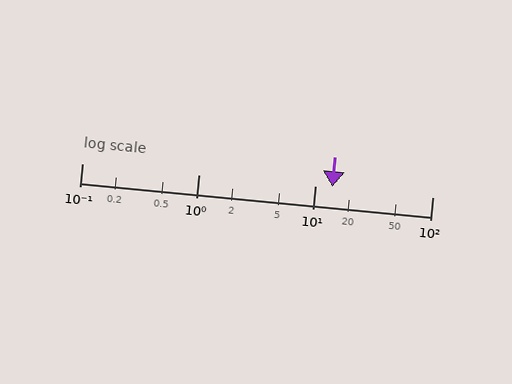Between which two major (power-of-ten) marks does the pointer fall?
The pointer is between 10 and 100.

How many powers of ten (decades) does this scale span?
The scale spans 3 decades, from 0.1 to 100.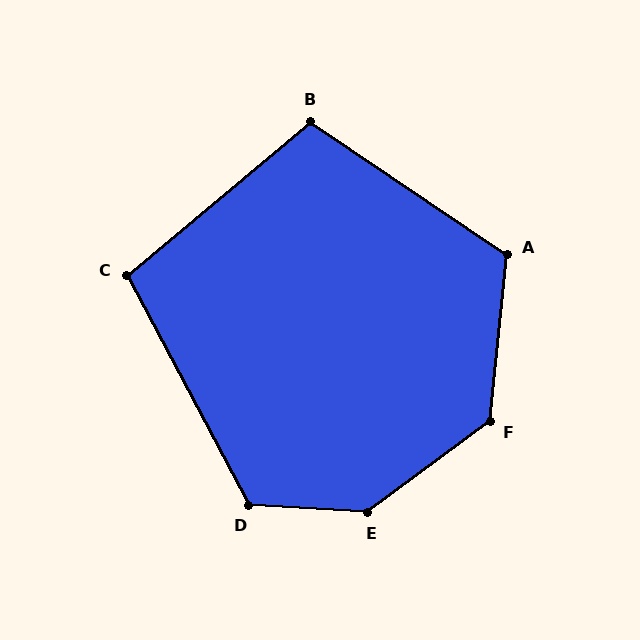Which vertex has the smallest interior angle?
C, at approximately 102 degrees.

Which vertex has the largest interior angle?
E, at approximately 140 degrees.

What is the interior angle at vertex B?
Approximately 106 degrees (obtuse).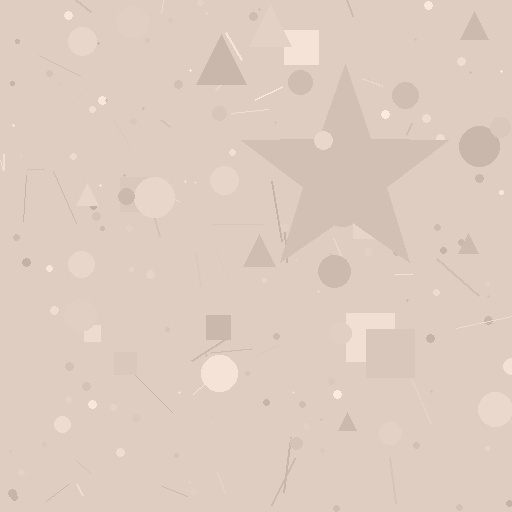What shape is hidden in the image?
A star is hidden in the image.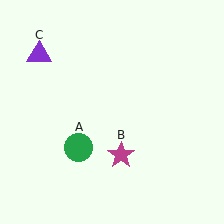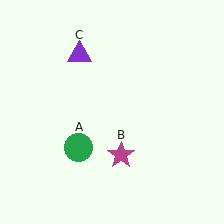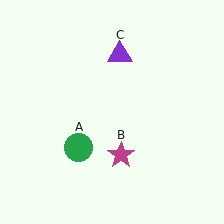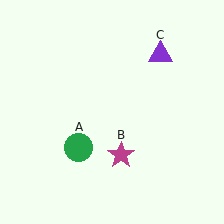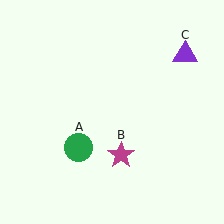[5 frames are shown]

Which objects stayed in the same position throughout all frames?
Green circle (object A) and magenta star (object B) remained stationary.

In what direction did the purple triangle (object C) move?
The purple triangle (object C) moved right.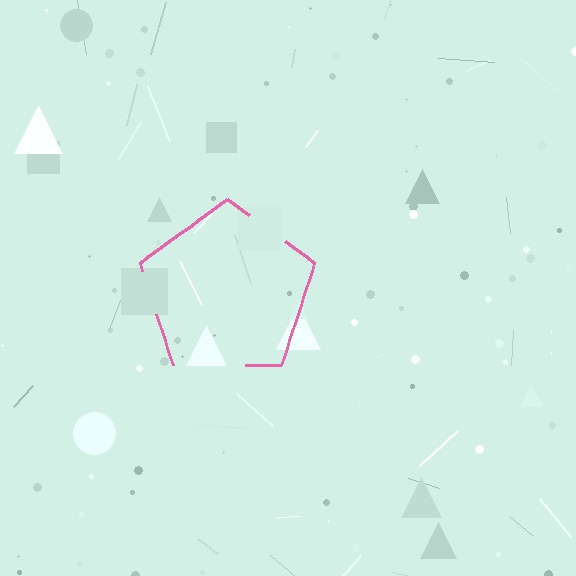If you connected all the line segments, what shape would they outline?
They would outline a pentagon.